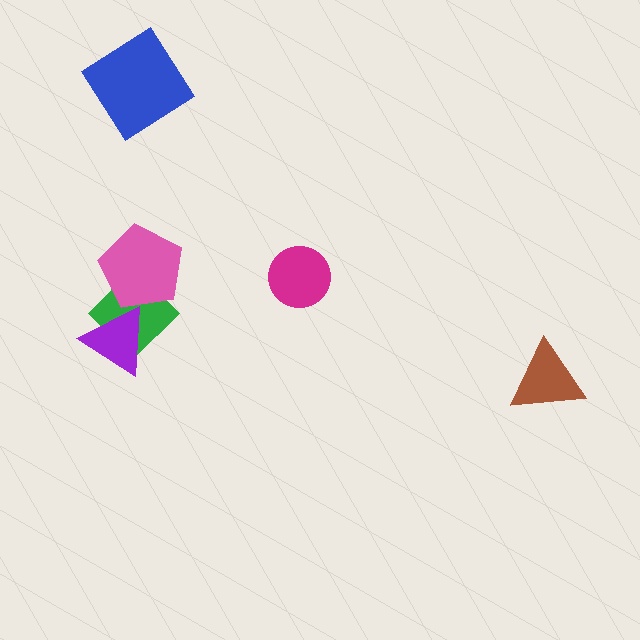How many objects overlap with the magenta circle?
0 objects overlap with the magenta circle.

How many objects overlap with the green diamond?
2 objects overlap with the green diamond.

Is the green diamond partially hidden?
Yes, it is partially covered by another shape.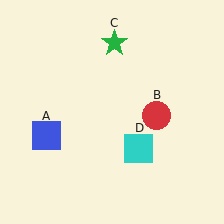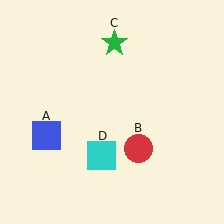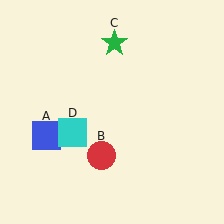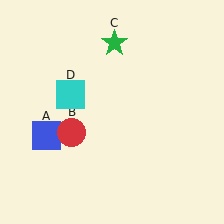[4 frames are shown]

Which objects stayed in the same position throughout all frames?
Blue square (object A) and green star (object C) remained stationary.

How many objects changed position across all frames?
2 objects changed position: red circle (object B), cyan square (object D).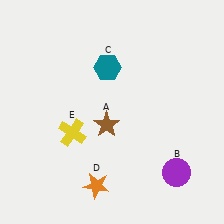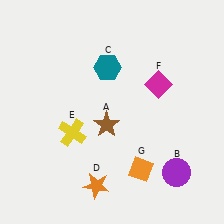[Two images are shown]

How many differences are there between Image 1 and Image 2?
There are 2 differences between the two images.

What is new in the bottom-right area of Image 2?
An orange diamond (G) was added in the bottom-right area of Image 2.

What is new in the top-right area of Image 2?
A magenta diamond (F) was added in the top-right area of Image 2.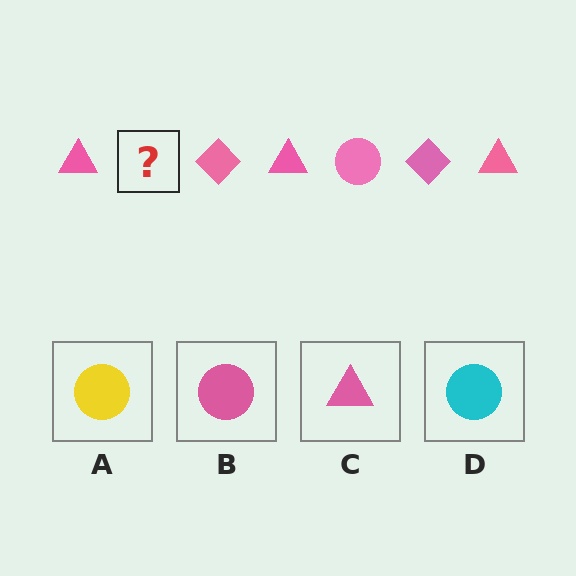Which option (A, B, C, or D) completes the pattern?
B.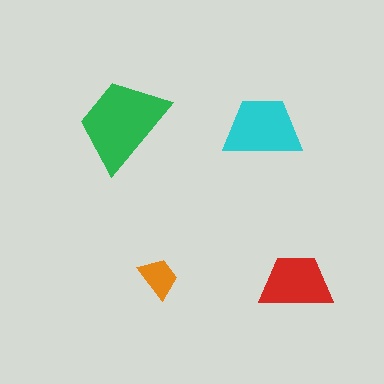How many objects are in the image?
There are 4 objects in the image.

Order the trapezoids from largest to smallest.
the green one, the cyan one, the red one, the orange one.